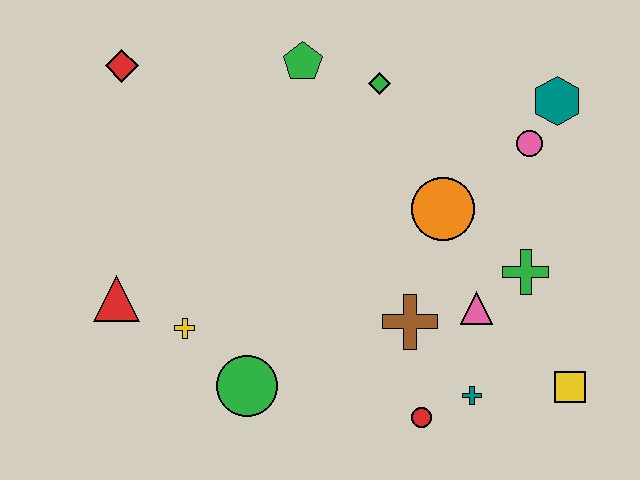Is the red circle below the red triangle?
Yes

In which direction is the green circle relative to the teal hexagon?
The green circle is to the left of the teal hexagon.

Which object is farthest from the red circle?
The red diamond is farthest from the red circle.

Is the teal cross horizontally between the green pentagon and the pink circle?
Yes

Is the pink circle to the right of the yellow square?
No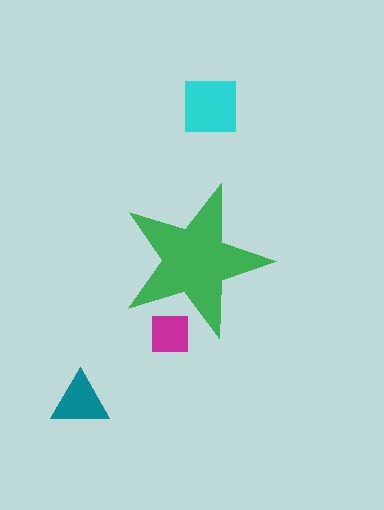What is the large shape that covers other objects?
A green star.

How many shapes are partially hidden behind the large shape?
1 shape is partially hidden.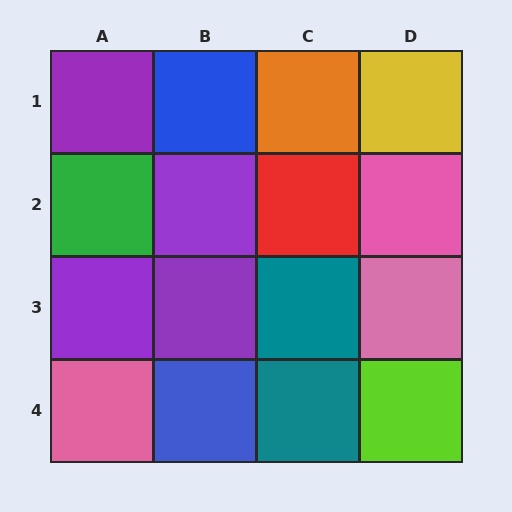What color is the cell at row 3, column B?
Purple.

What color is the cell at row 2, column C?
Red.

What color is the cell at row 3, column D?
Pink.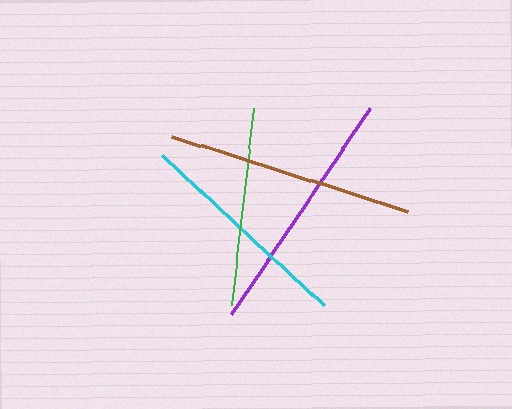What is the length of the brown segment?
The brown segment is approximately 247 pixels long.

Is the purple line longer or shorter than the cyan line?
The purple line is longer than the cyan line.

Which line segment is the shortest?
The green line is the shortest at approximately 198 pixels.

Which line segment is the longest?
The purple line is the longest at approximately 248 pixels.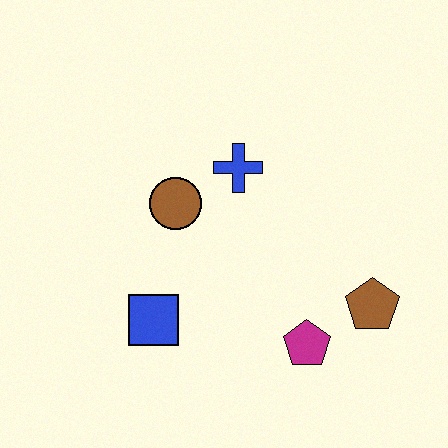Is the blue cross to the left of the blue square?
No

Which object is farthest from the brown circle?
The brown pentagon is farthest from the brown circle.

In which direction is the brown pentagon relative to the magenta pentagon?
The brown pentagon is to the right of the magenta pentagon.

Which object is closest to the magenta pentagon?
The brown pentagon is closest to the magenta pentagon.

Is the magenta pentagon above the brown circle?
No